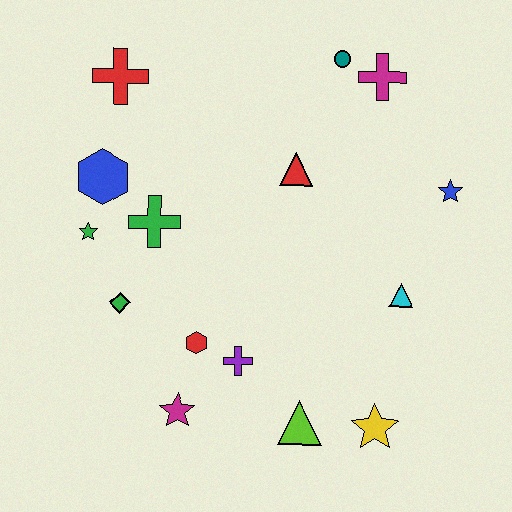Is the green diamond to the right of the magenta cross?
No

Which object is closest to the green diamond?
The green star is closest to the green diamond.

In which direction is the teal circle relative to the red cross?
The teal circle is to the right of the red cross.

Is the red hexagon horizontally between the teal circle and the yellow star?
No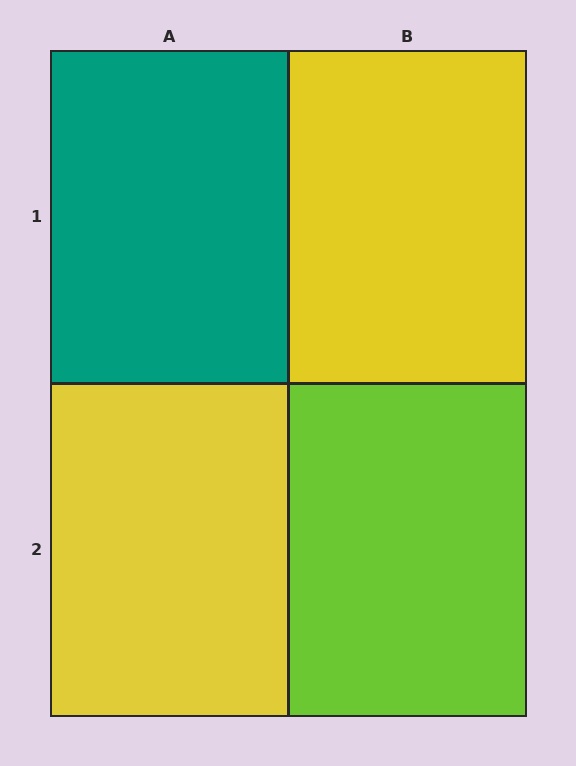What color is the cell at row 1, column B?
Yellow.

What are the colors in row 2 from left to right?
Yellow, lime.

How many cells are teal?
1 cell is teal.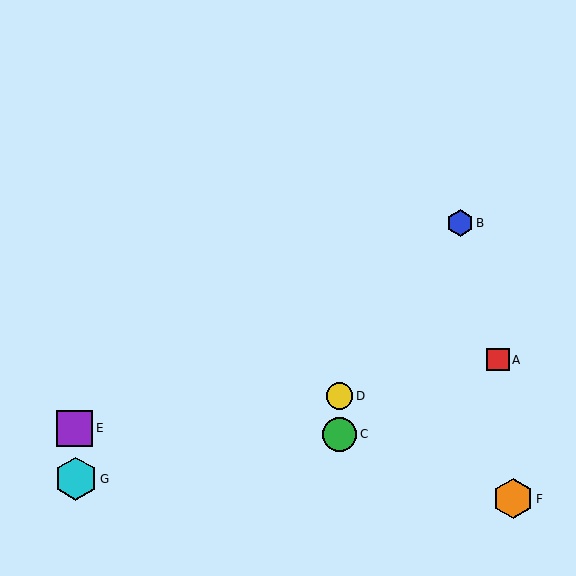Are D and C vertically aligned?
Yes, both are at x≈340.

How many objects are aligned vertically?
2 objects (C, D) are aligned vertically.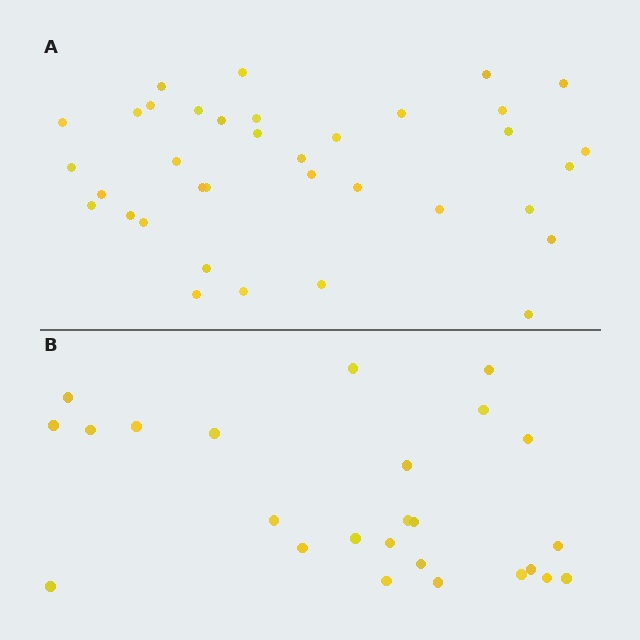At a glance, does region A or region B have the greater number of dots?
Region A (the top region) has more dots.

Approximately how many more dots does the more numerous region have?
Region A has roughly 12 or so more dots than region B.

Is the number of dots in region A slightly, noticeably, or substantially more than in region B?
Region A has noticeably more, but not dramatically so. The ratio is roughly 1.4 to 1.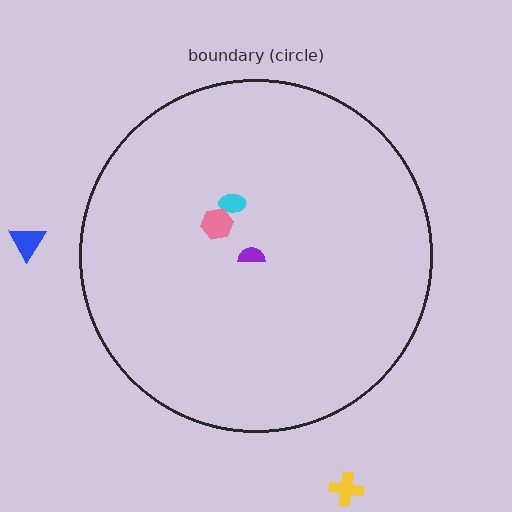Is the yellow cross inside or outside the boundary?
Outside.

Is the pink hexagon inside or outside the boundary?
Inside.